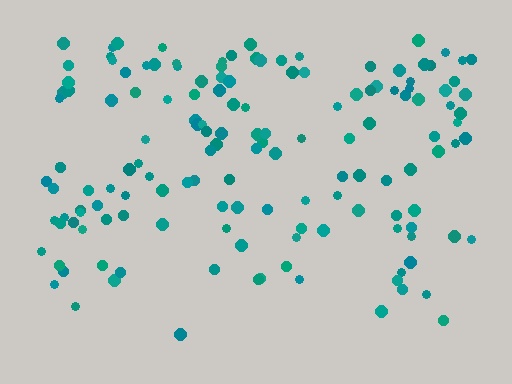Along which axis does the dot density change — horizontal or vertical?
Vertical.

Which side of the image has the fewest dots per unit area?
The bottom.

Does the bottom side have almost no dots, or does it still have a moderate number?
Still a moderate number, just noticeably fewer than the top.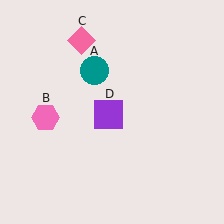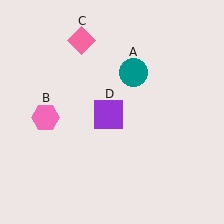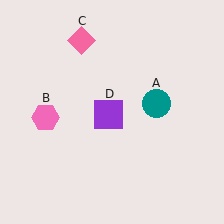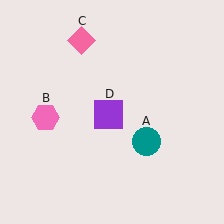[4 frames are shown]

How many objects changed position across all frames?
1 object changed position: teal circle (object A).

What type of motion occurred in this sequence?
The teal circle (object A) rotated clockwise around the center of the scene.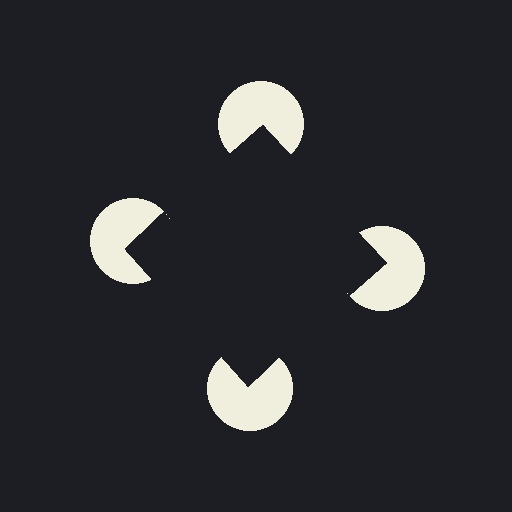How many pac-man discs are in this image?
There are 4 — one at each vertex of the illusory square.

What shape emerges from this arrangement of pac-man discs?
An illusory square — its edges are inferred from the aligned wedge cuts in the pac-man discs, not physically drawn.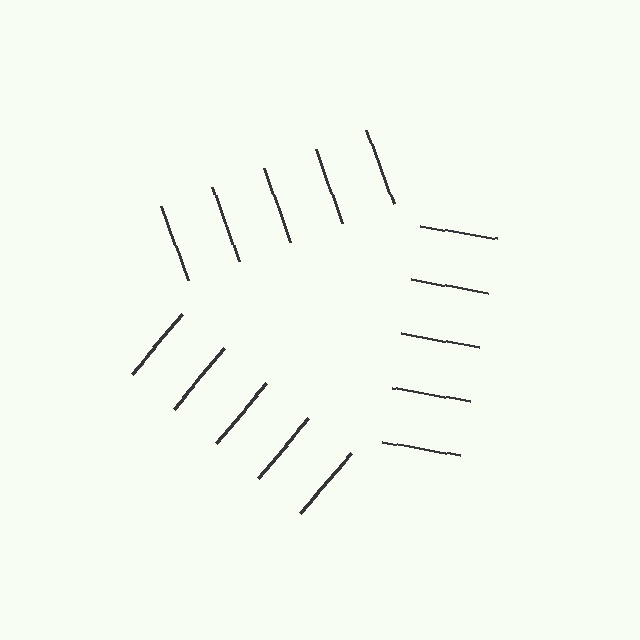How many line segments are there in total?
15 — 5 along each of the 3 edges.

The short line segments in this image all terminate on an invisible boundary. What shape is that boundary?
An illusory triangle — the line segments terminate on its edges but no continuous stroke is drawn.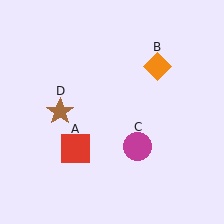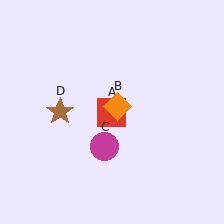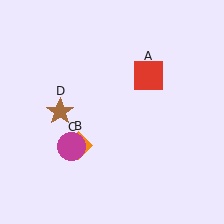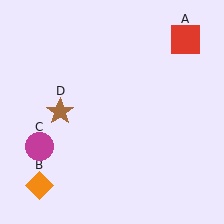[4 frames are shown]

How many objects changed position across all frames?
3 objects changed position: red square (object A), orange diamond (object B), magenta circle (object C).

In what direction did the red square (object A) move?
The red square (object A) moved up and to the right.